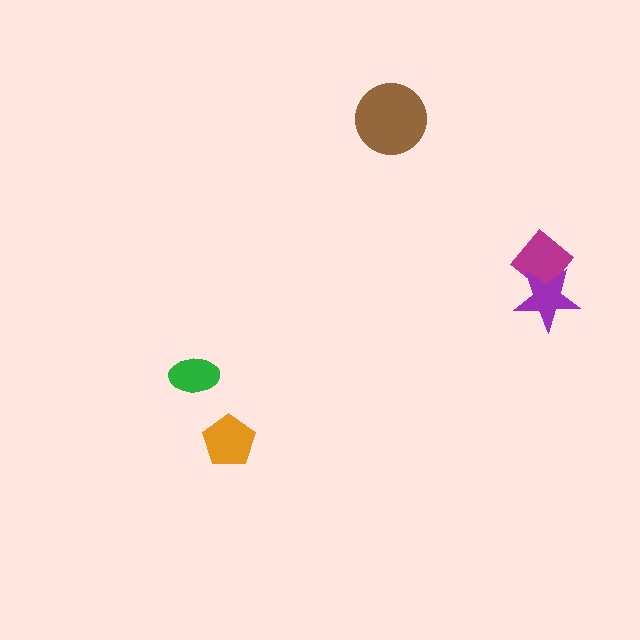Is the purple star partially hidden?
No, no other shape covers it.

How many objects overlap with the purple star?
1 object overlaps with the purple star.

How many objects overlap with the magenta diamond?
1 object overlaps with the magenta diamond.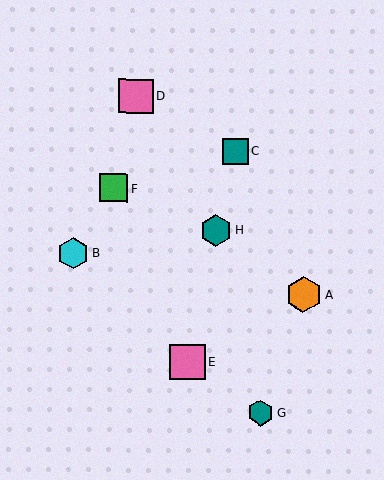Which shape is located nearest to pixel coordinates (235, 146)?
The teal square (labeled C) at (235, 151) is nearest to that location.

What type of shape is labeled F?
Shape F is a green square.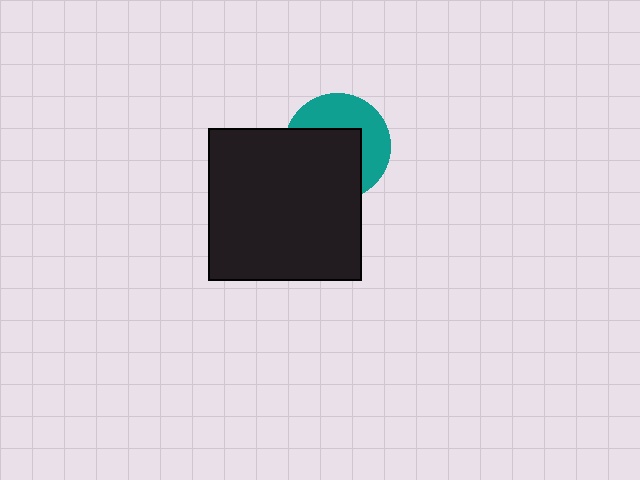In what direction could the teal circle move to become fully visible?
The teal circle could move toward the upper-right. That would shift it out from behind the black square entirely.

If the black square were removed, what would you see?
You would see the complete teal circle.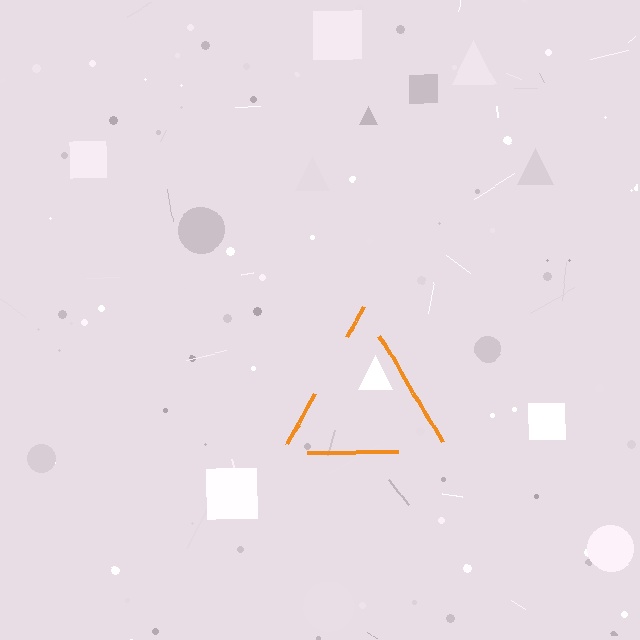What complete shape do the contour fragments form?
The contour fragments form a triangle.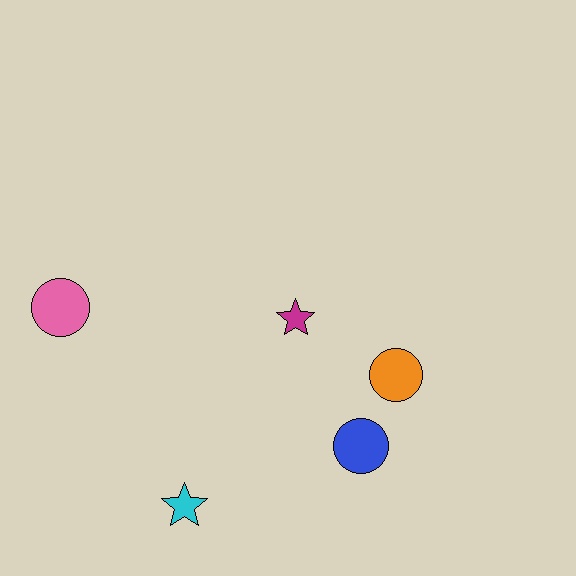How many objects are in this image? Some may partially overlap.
There are 5 objects.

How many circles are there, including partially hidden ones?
There are 3 circles.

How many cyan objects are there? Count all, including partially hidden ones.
There is 1 cyan object.